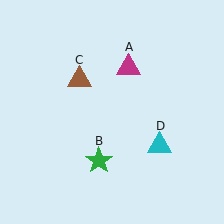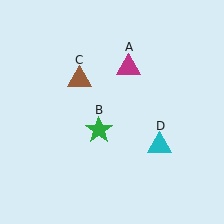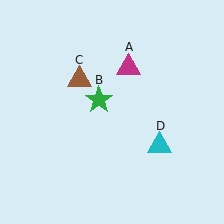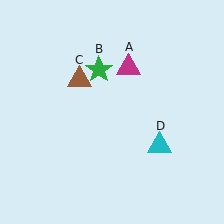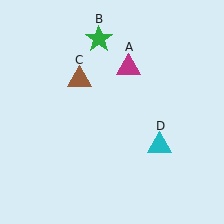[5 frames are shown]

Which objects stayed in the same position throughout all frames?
Magenta triangle (object A) and brown triangle (object C) and cyan triangle (object D) remained stationary.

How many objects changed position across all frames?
1 object changed position: green star (object B).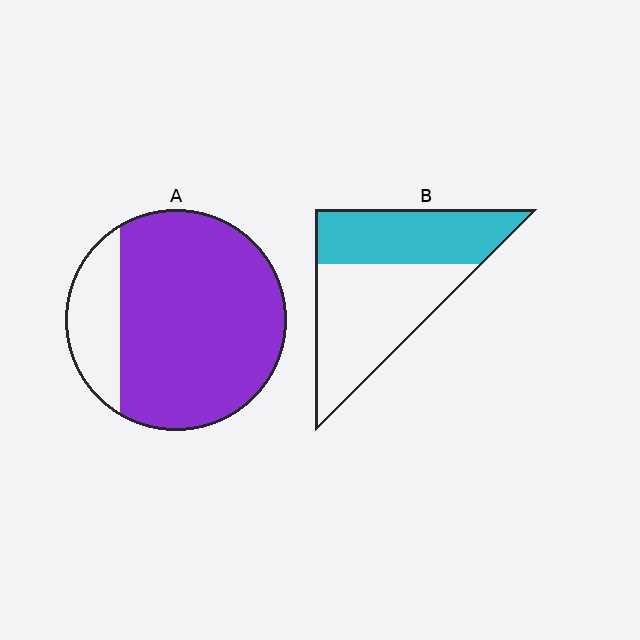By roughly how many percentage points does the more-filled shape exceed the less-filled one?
By roughly 35 percentage points (A over B).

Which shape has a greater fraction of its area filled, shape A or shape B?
Shape A.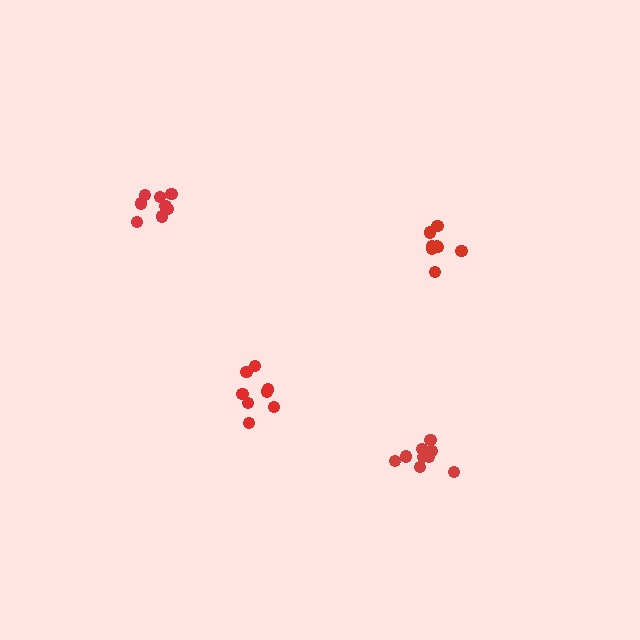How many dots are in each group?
Group 1: 10 dots, Group 2: 9 dots, Group 3: 8 dots, Group 4: 8 dots (35 total).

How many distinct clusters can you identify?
There are 4 distinct clusters.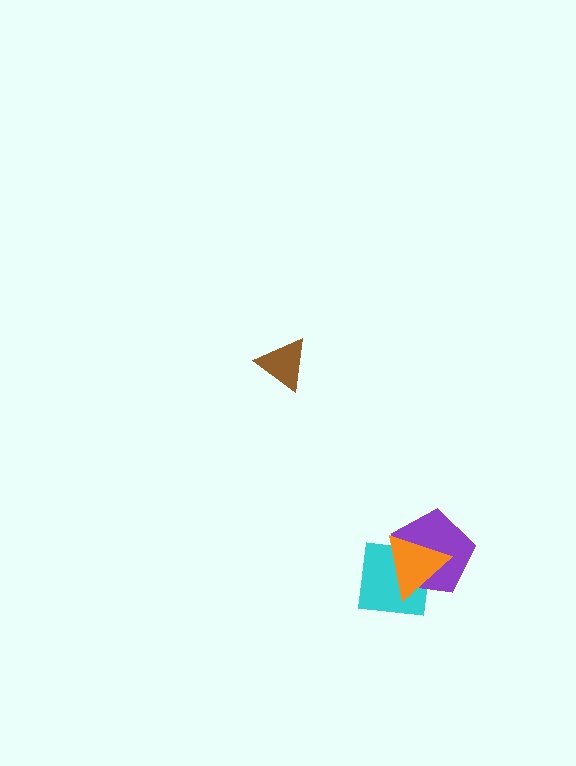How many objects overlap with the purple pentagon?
2 objects overlap with the purple pentagon.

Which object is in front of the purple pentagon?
The orange triangle is in front of the purple pentagon.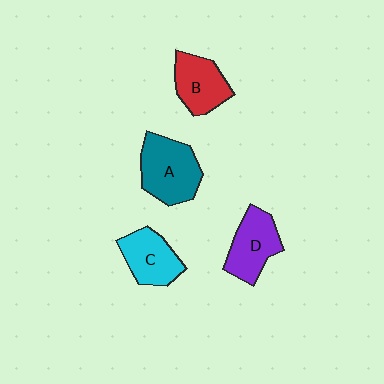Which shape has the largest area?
Shape A (teal).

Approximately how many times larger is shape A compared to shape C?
Approximately 1.3 times.